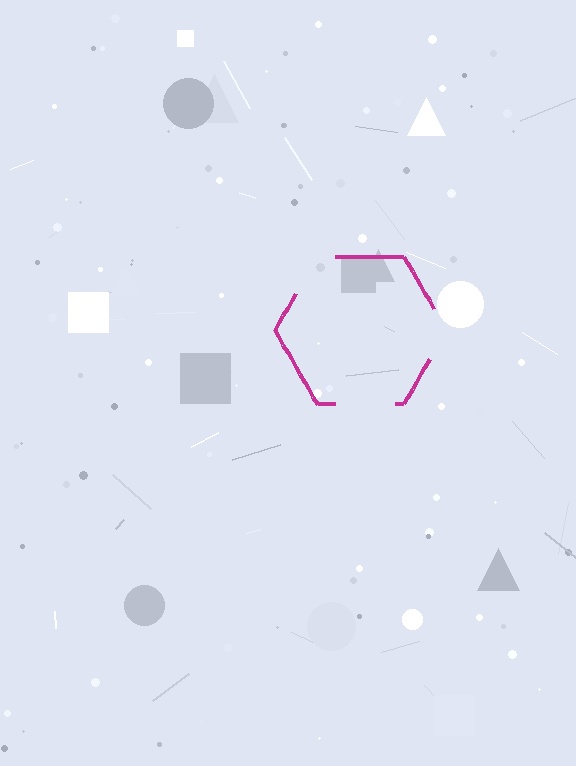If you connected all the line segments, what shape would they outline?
They would outline a hexagon.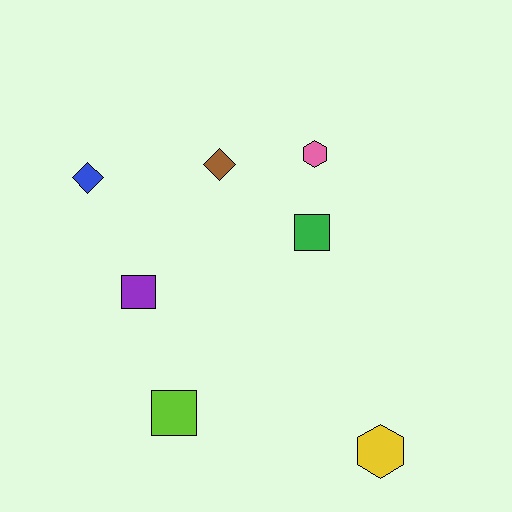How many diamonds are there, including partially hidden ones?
There are 2 diamonds.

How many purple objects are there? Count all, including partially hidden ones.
There is 1 purple object.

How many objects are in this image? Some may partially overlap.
There are 7 objects.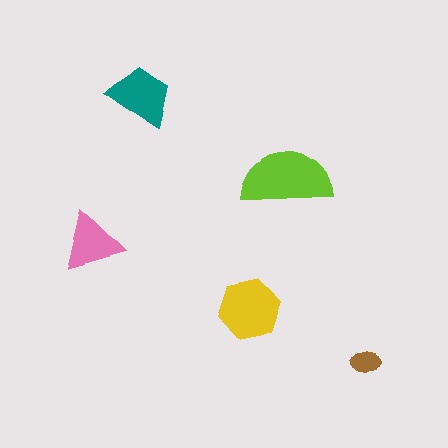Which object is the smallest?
The brown ellipse.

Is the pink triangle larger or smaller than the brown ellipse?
Larger.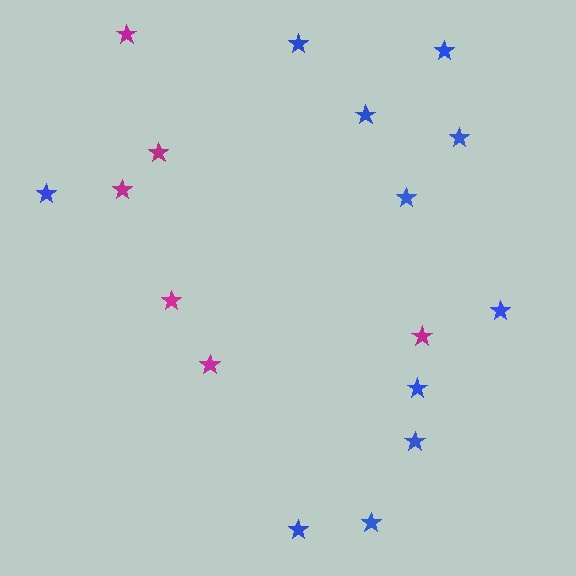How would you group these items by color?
There are 2 groups: one group of magenta stars (6) and one group of blue stars (11).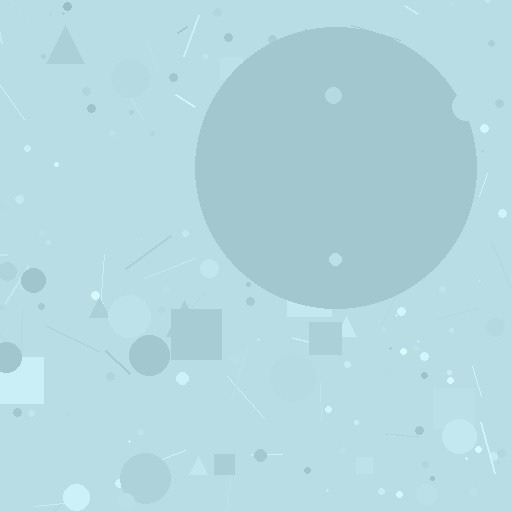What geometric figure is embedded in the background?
A circle is embedded in the background.